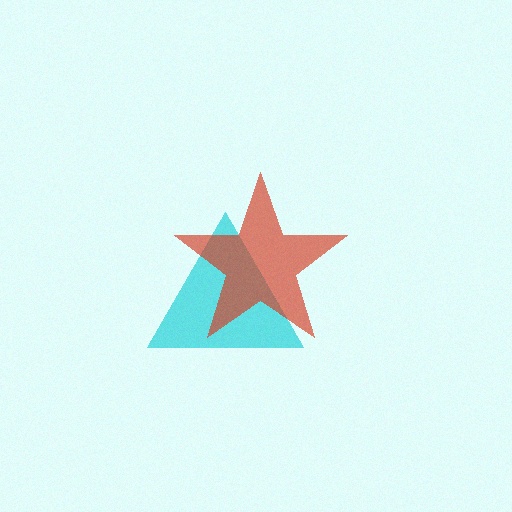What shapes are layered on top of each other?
The layered shapes are: a cyan triangle, a red star.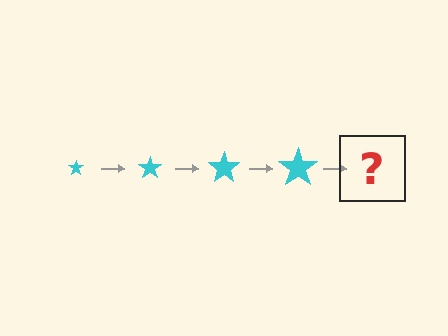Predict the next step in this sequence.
The next step is a cyan star, larger than the previous one.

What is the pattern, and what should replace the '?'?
The pattern is that the star gets progressively larger each step. The '?' should be a cyan star, larger than the previous one.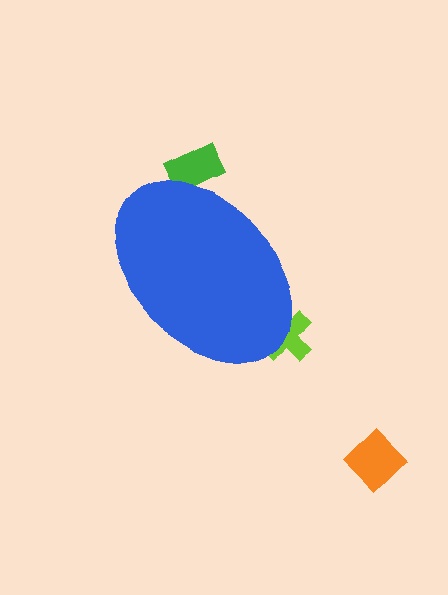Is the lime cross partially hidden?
Yes, the lime cross is partially hidden behind the blue ellipse.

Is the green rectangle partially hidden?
Yes, the green rectangle is partially hidden behind the blue ellipse.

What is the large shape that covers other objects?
A blue ellipse.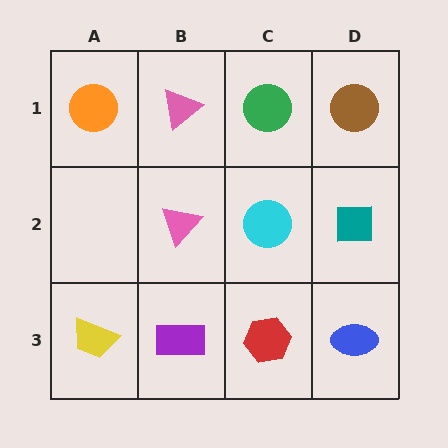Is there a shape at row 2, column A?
No, that cell is empty.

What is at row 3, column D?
A blue ellipse.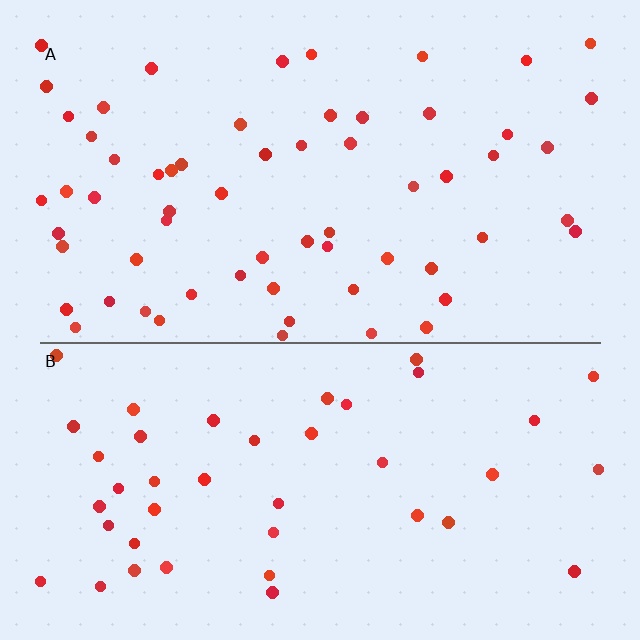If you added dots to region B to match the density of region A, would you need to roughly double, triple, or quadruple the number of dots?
Approximately double.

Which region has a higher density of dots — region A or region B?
A (the top).